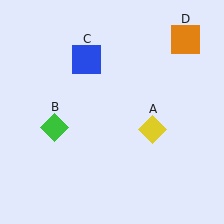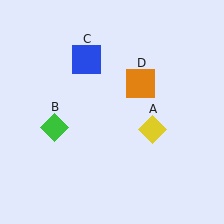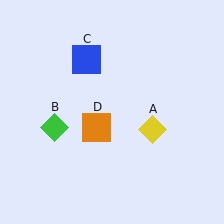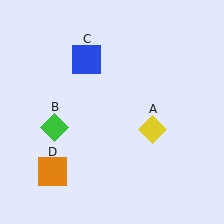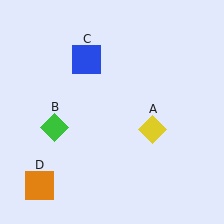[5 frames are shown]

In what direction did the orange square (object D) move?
The orange square (object D) moved down and to the left.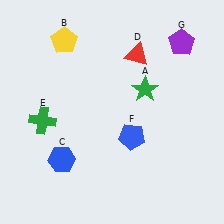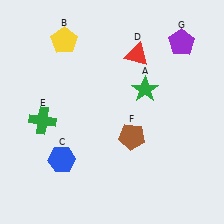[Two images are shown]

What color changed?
The pentagon (F) changed from blue in Image 1 to brown in Image 2.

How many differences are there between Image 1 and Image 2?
There is 1 difference between the two images.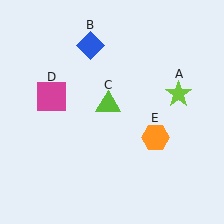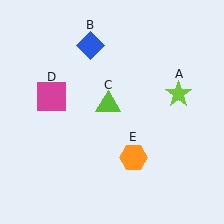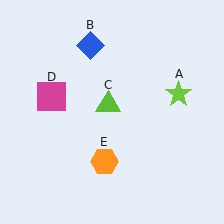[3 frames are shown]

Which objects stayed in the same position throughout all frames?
Lime star (object A) and blue diamond (object B) and lime triangle (object C) and magenta square (object D) remained stationary.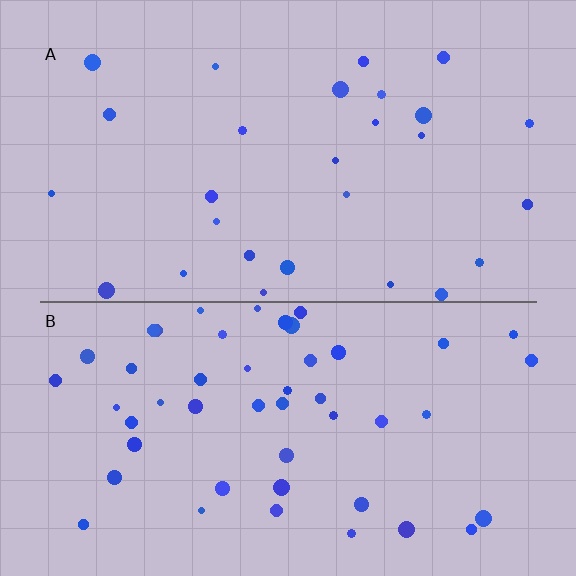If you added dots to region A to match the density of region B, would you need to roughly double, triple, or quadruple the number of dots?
Approximately double.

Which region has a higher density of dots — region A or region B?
B (the bottom).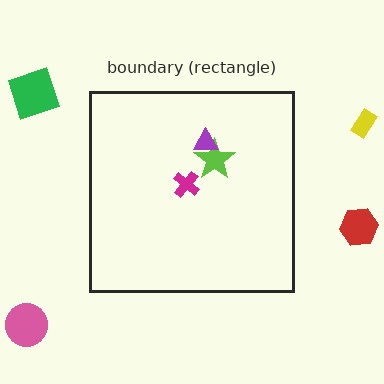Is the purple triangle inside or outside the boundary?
Inside.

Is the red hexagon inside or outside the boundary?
Outside.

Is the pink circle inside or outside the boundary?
Outside.